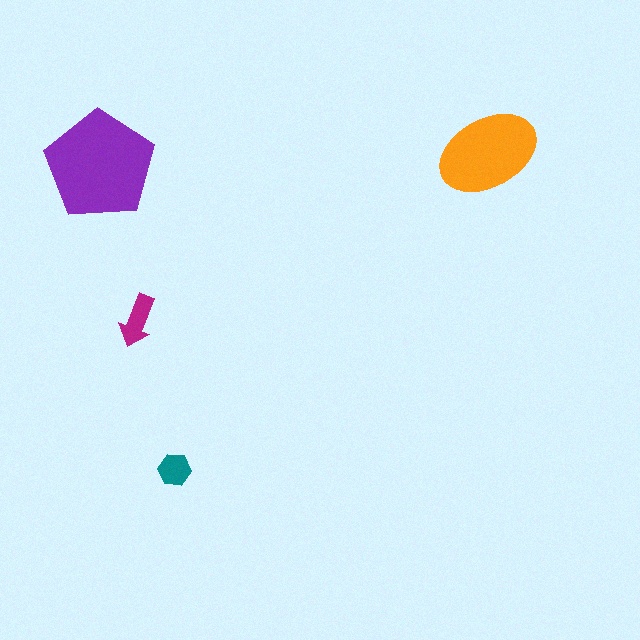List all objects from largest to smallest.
The purple pentagon, the orange ellipse, the magenta arrow, the teal hexagon.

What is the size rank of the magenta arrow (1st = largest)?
3rd.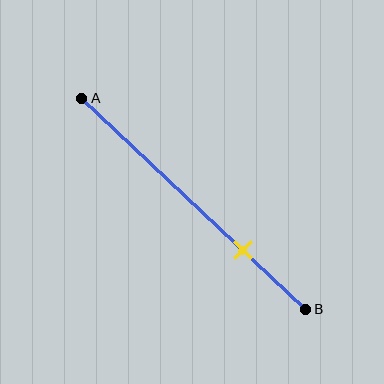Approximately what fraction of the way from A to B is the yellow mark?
The yellow mark is approximately 70% of the way from A to B.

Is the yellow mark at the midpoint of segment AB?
No, the mark is at about 70% from A, not at the 50% midpoint.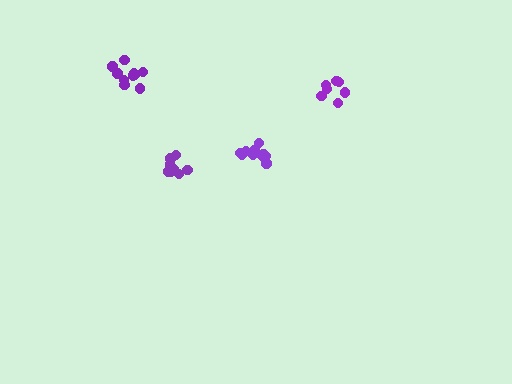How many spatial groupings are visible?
There are 4 spatial groupings.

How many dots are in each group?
Group 1: 10 dots, Group 2: 11 dots, Group 3: 7 dots, Group 4: 9 dots (37 total).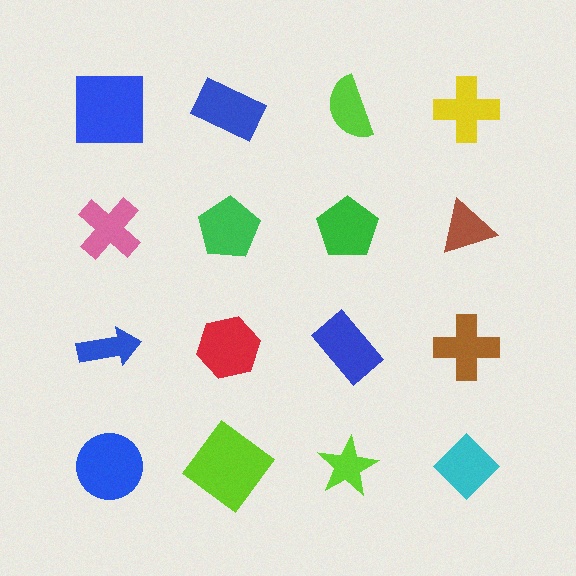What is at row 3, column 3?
A blue rectangle.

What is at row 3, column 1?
A blue arrow.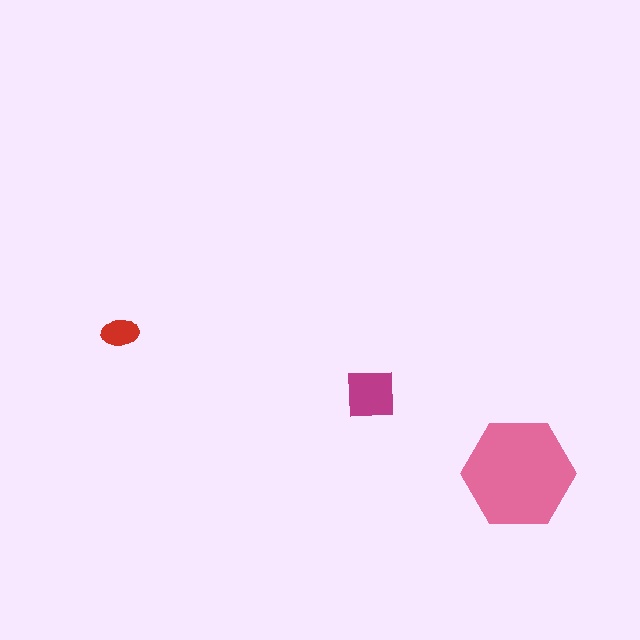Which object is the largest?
The pink hexagon.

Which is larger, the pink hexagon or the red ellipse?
The pink hexagon.